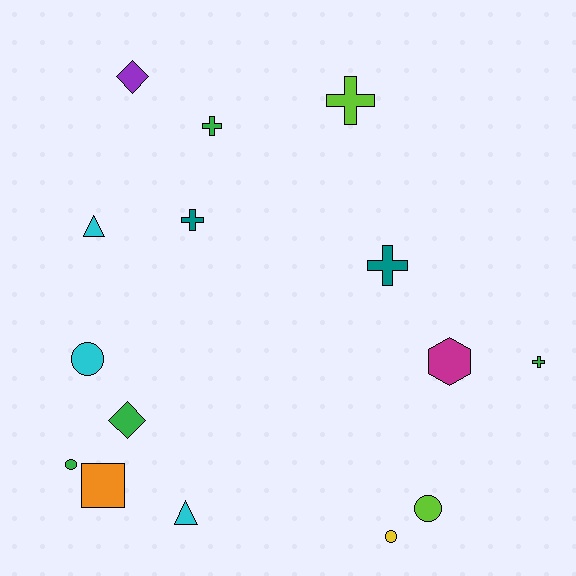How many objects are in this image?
There are 15 objects.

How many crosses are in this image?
There are 5 crosses.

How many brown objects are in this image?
There are no brown objects.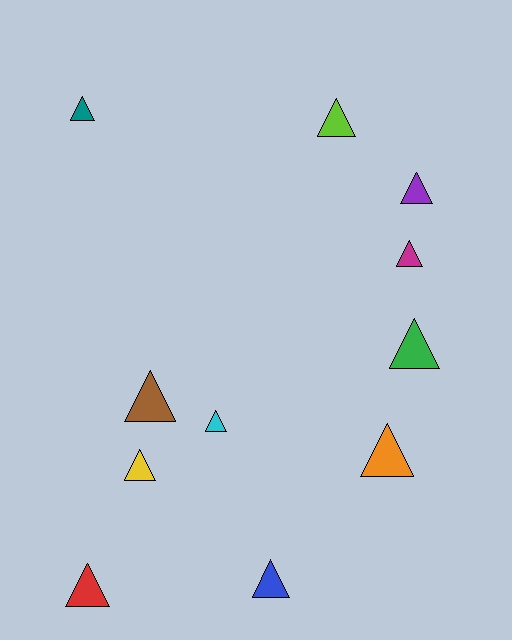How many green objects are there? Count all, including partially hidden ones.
There is 1 green object.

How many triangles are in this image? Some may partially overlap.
There are 11 triangles.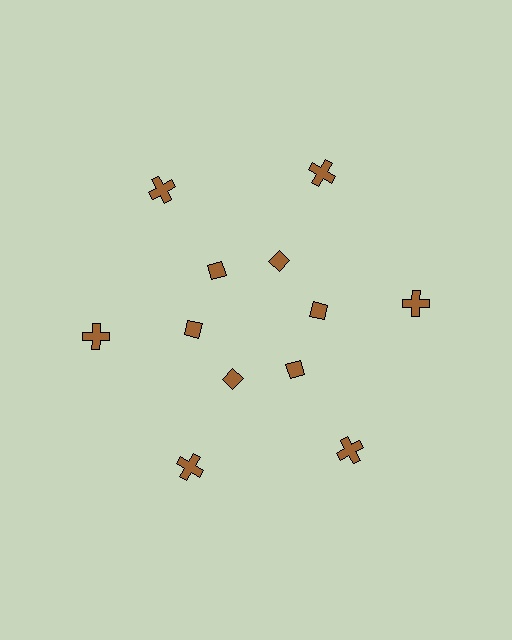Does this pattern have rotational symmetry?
Yes, this pattern has 6-fold rotational symmetry. It looks the same after rotating 60 degrees around the center.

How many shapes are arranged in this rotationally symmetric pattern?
There are 12 shapes, arranged in 6 groups of 2.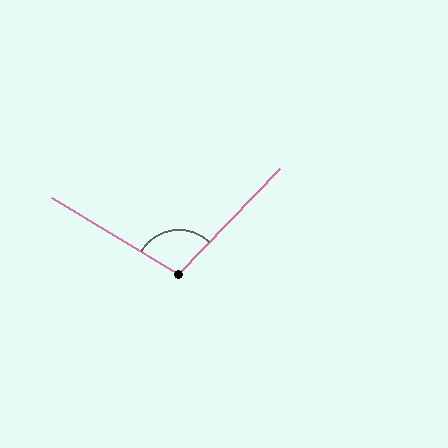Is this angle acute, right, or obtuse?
It is obtuse.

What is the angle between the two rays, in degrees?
Approximately 103 degrees.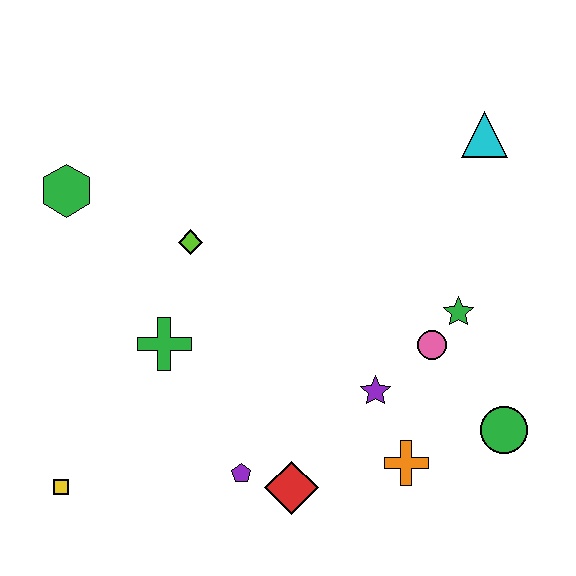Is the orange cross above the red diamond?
Yes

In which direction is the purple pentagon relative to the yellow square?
The purple pentagon is to the right of the yellow square.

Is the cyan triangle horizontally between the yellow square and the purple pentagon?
No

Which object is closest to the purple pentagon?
The red diamond is closest to the purple pentagon.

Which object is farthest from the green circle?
The green hexagon is farthest from the green circle.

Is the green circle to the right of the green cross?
Yes